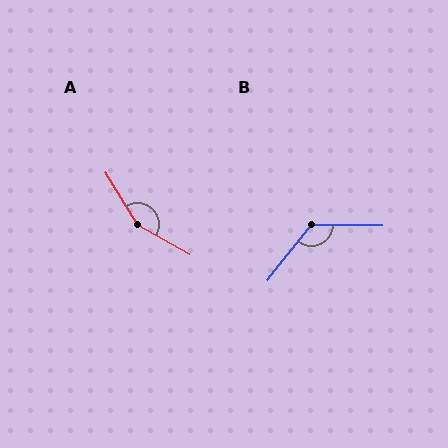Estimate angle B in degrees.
Approximately 127 degrees.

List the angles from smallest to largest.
B (127°), A (150°).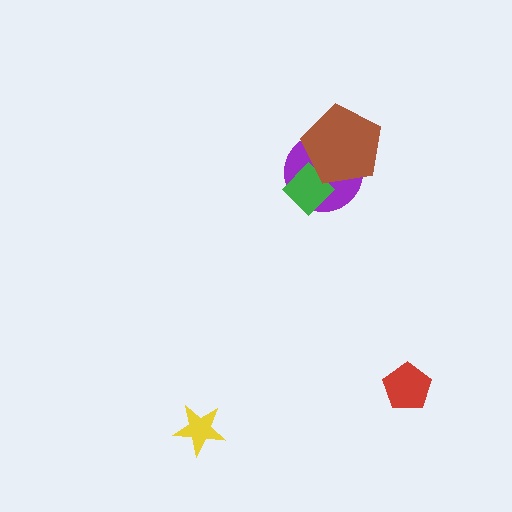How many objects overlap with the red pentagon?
0 objects overlap with the red pentagon.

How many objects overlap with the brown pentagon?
2 objects overlap with the brown pentagon.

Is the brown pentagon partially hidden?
No, no other shape covers it.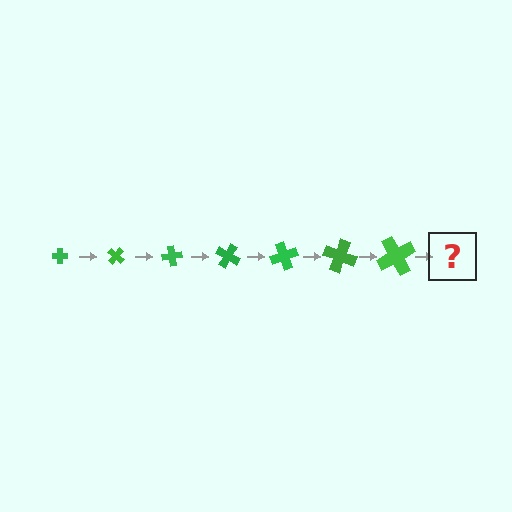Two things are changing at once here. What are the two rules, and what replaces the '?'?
The two rules are that the cross grows larger each step and it rotates 40 degrees each step. The '?' should be a cross, larger than the previous one and rotated 280 degrees from the start.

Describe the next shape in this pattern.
It should be a cross, larger than the previous one and rotated 280 degrees from the start.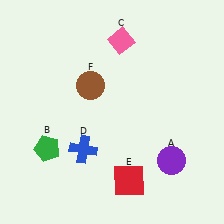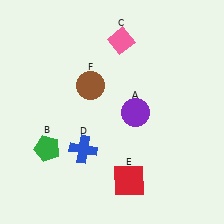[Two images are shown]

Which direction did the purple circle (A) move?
The purple circle (A) moved up.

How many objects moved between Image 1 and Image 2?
1 object moved between the two images.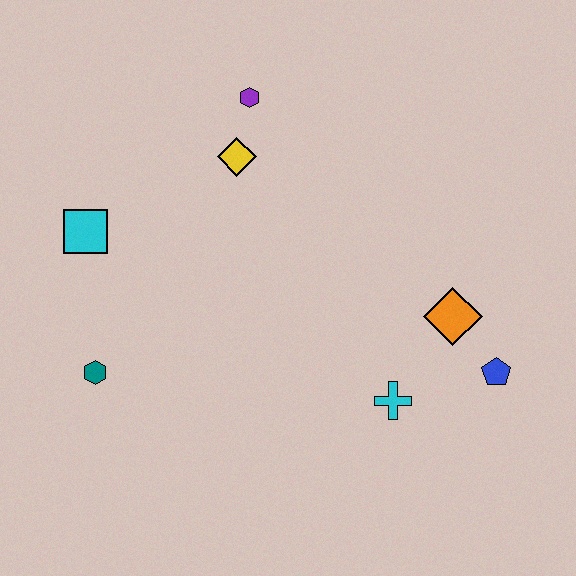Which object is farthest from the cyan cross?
The cyan square is farthest from the cyan cross.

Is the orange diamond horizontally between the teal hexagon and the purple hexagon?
No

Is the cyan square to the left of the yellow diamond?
Yes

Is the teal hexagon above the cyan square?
No